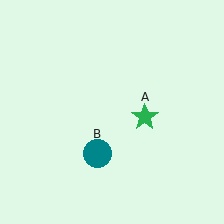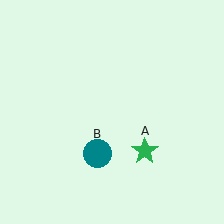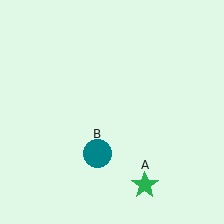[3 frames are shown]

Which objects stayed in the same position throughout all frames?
Teal circle (object B) remained stationary.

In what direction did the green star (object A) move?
The green star (object A) moved down.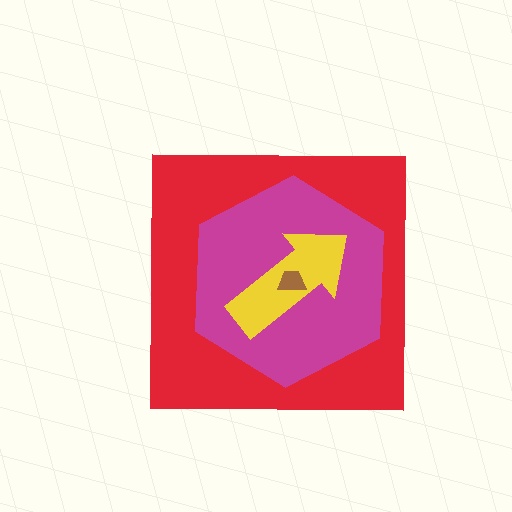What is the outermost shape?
The red square.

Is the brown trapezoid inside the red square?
Yes.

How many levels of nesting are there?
4.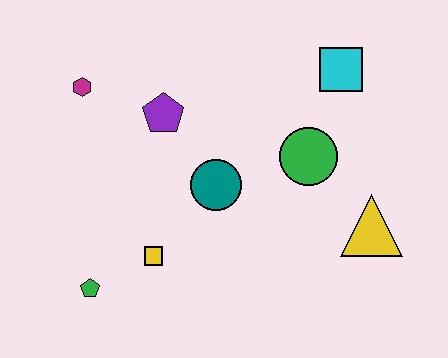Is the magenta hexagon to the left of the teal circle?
Yes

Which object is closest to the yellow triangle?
The green circle is closest to the yellow triangle.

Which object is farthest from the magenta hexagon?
The yellow triangle is farthest from the magenta hexagon.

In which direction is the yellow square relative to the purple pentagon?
The yellow square is below the purple pentagon.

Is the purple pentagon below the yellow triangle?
No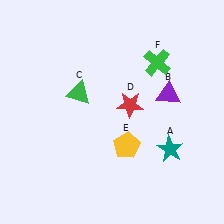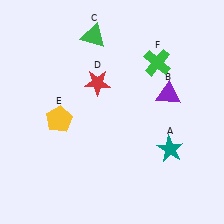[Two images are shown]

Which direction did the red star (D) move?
The red star (D) moved left.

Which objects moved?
The objects that moved are: the green triangle (C), the red star (D), the yellow pentagon (E).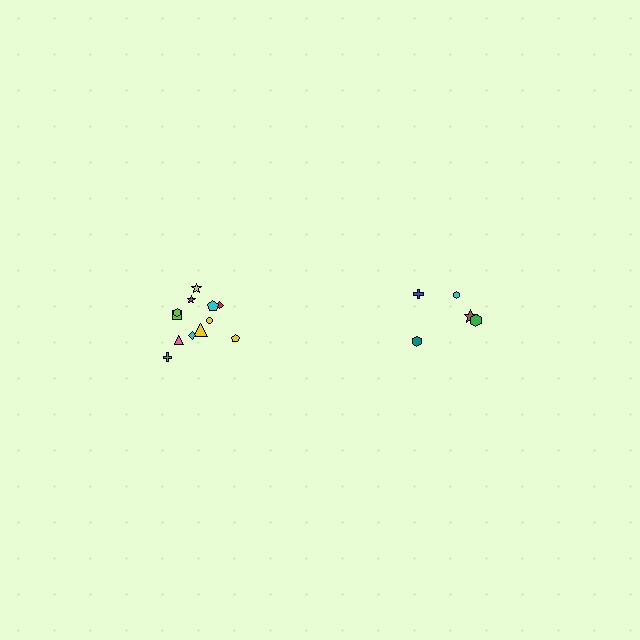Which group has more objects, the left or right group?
The left group.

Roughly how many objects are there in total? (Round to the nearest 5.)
Roughly 15 objects in total.